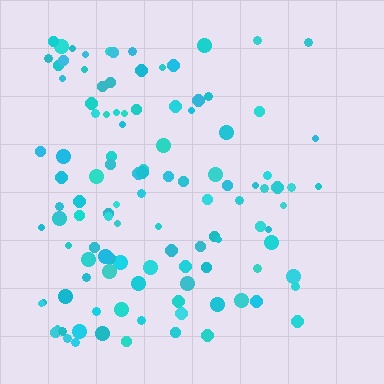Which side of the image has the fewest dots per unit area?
The right.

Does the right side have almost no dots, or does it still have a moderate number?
Still a moderate number, just noticeably fewer than the left.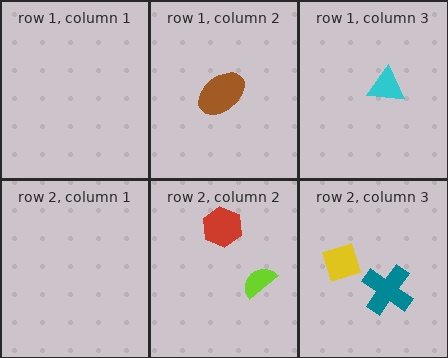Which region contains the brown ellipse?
The row 1, column 2 region.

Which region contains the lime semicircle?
The row 2, column 2 region.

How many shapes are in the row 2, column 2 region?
2.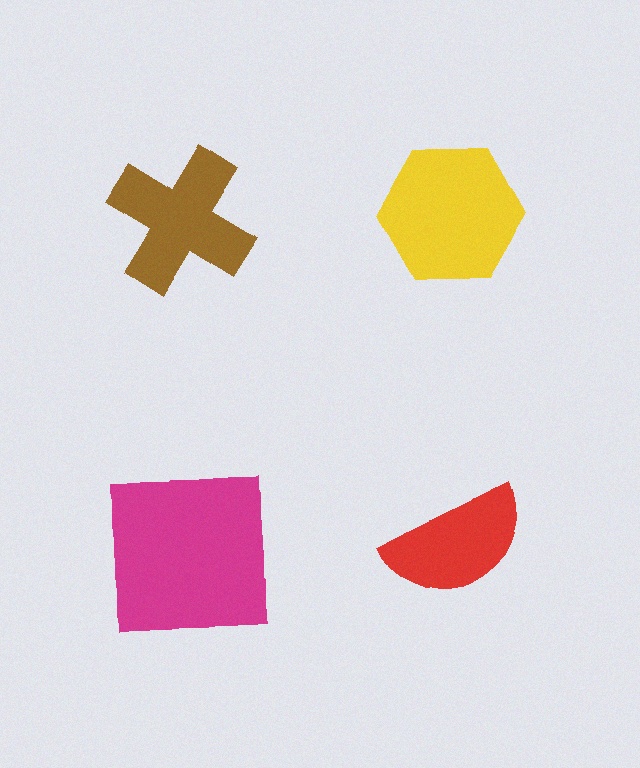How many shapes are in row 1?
2 shapes.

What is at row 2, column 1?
A magenta square.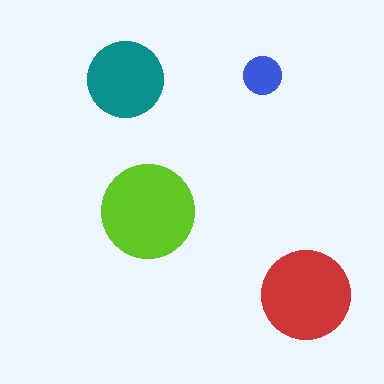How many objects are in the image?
There are 4 objects in the image.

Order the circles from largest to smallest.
the lime one, the red one, the teal one, the blue one.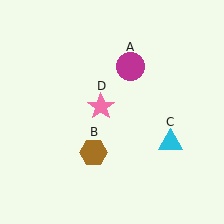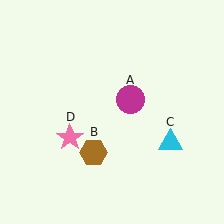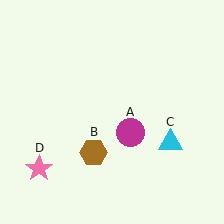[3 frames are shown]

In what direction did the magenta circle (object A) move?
The magenta circle (object A) moved down.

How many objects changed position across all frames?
2 objects changed position: magenta circle (object A), pink star (object D).